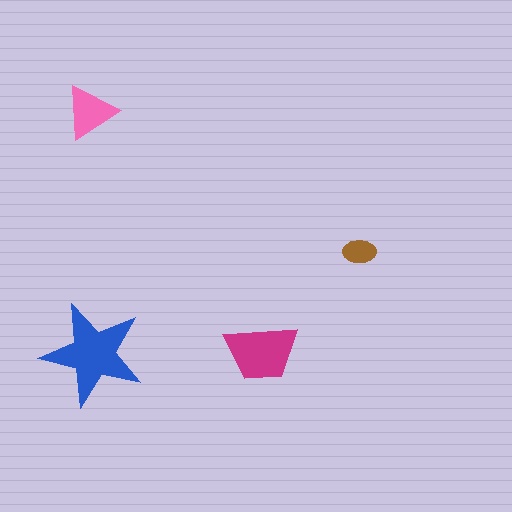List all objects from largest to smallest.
The blue star, the magenta trapezoid, the pink triangle, the brown ellipse.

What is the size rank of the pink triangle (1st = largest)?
3rd.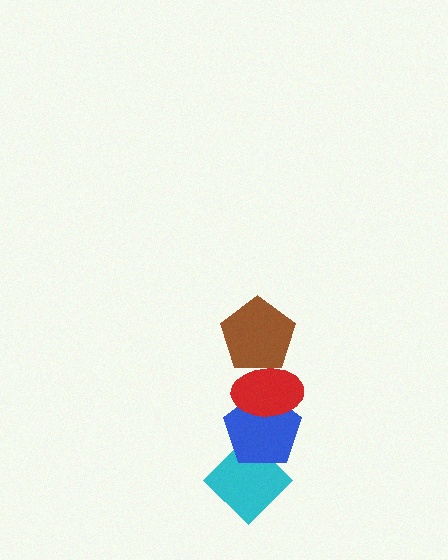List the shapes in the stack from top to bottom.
From top to bottom: the brown pentagon, the red ellipse, the blue pentagon, the cyan diamond.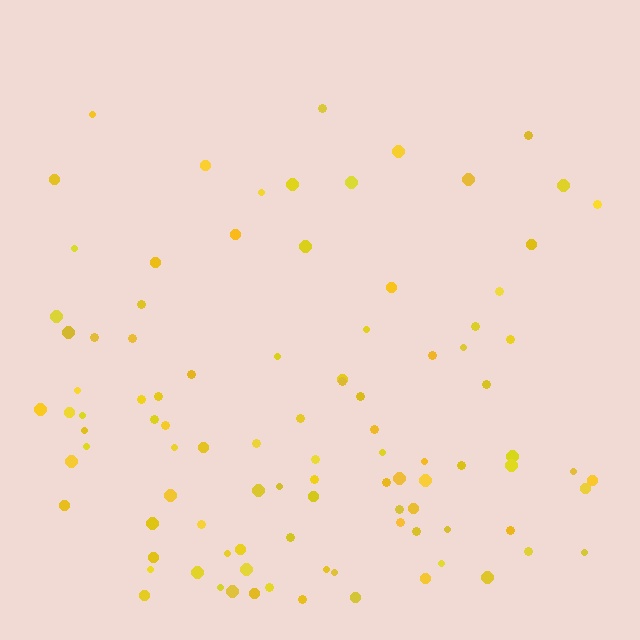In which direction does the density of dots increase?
From top to bottom, with the bottom side densest.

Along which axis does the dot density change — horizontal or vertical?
Vertical.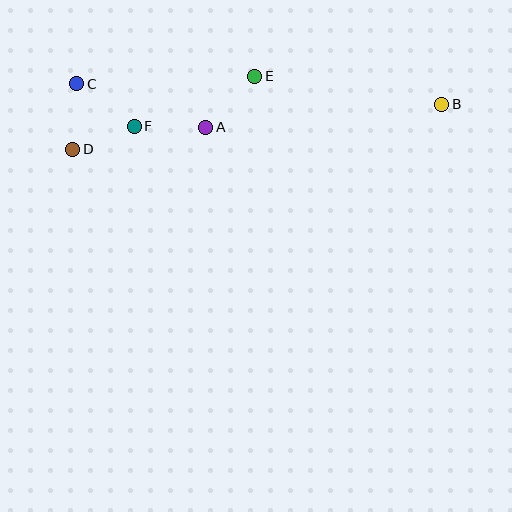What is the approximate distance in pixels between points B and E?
The distance between B and E is approximately 189 pixels.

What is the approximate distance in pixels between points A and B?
The distance between A and B is approximately 237 pixels.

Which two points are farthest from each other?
Points B and D are farthest from each other.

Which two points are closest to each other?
Points C and D are closest to each other.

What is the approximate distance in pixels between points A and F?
The distance between A and F is approximately 71 pixels.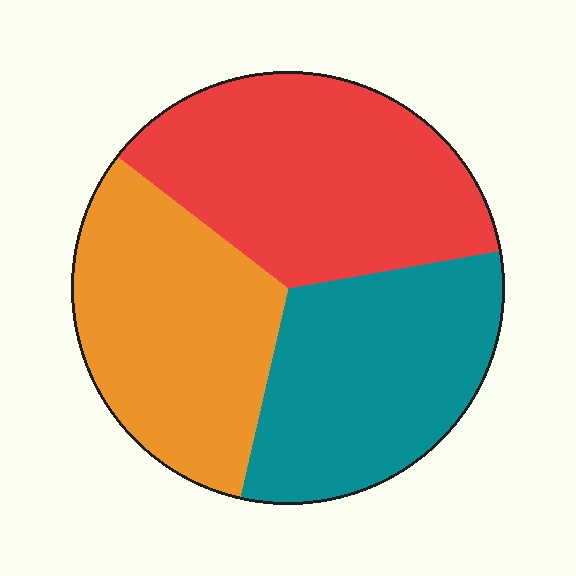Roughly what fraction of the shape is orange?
Orange takes up about one third (1/3) of the shape.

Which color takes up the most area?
Red, at roughly 35%.